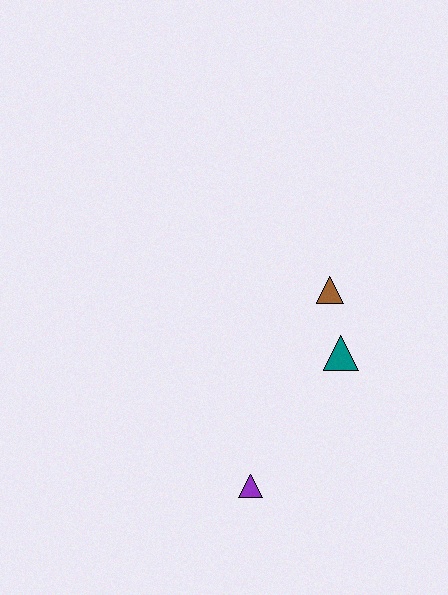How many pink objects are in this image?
There are no pink objects.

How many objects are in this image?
There are 3 objects.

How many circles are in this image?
There are no circles.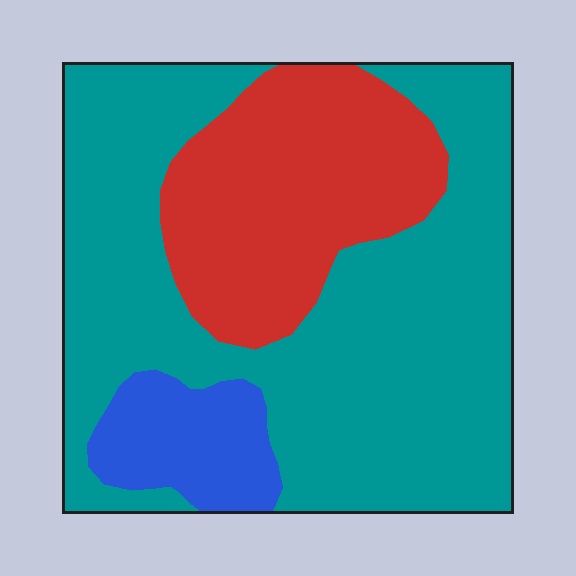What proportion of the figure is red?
Red covers 27% of the figure.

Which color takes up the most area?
Teal, at roughly 65%.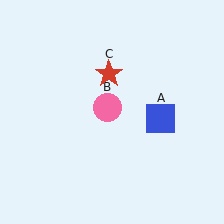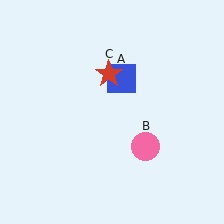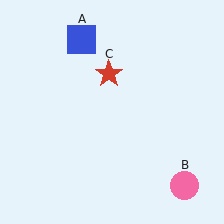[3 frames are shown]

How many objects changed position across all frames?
2 objects changed position: blue square (object A), pink circle (object B).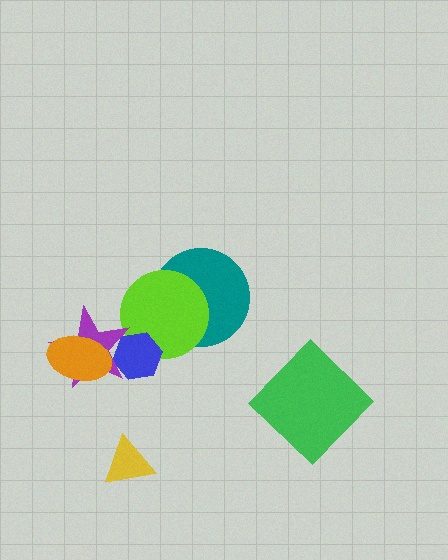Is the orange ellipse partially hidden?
No, no other shape covers it.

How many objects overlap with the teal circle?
1 object overlaps with the teal circle.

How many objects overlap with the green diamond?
0 objects overlap with the green diamond.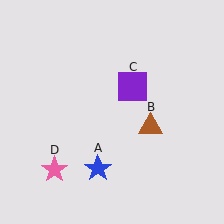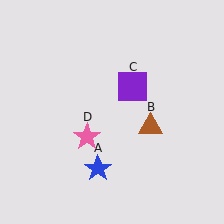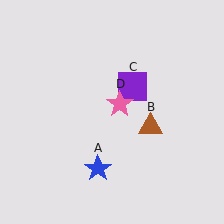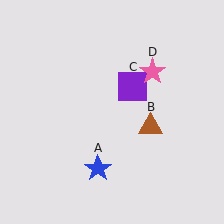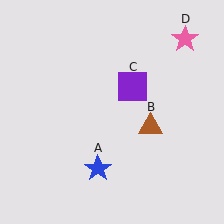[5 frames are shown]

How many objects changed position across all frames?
1 object changed position: pink star (object D).